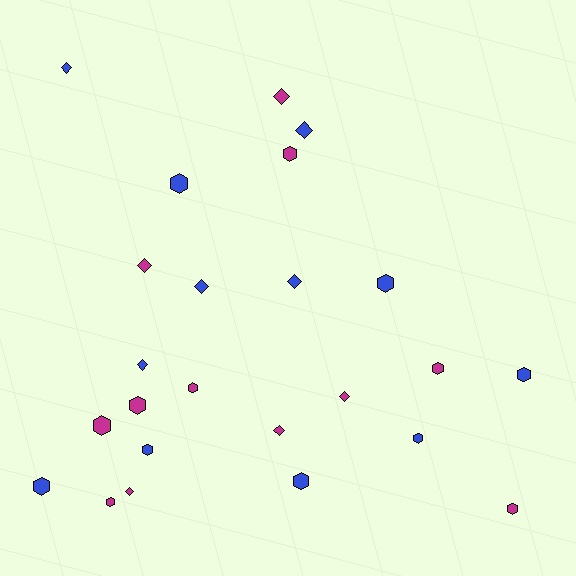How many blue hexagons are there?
There are 7 blue hexagons.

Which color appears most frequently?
Magenta, with 12 objects.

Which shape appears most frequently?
Hexagon, with 14 objects.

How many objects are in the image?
There are 24 objects.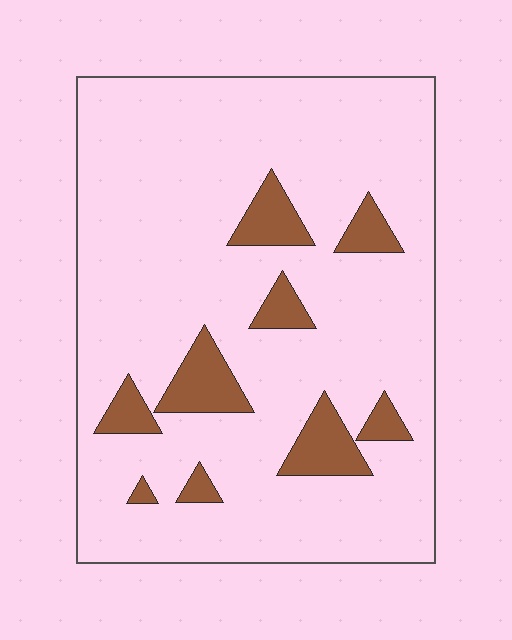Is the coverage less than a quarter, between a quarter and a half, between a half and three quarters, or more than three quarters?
Less than a quarter.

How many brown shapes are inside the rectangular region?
9.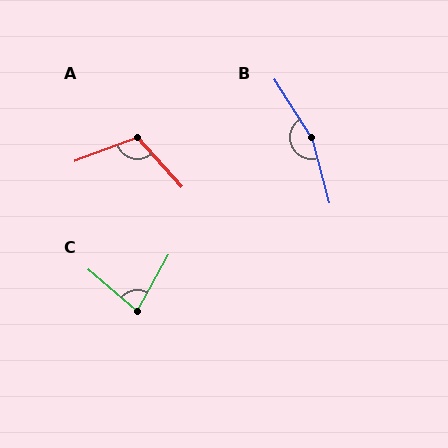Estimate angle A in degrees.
Approximately 111 degrees.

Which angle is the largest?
B, at approximately 163 degrees.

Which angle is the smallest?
C, at approximately 78 degrees.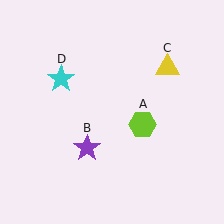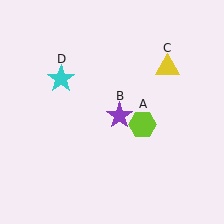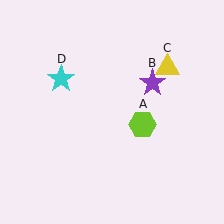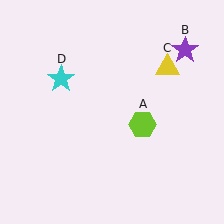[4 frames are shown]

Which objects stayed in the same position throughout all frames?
Lime hexagon (object A) and yellow triangle (object C) and cyan star (object D) remained stationary.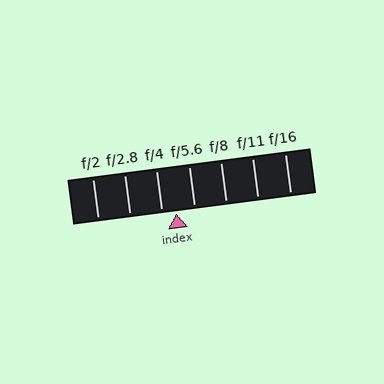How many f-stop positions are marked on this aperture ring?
There are 7 f-stop positions marked.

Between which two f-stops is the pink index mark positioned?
The index mark is between f/4 and f/5.6.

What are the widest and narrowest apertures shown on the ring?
The widest aperture shown is f/2 and the narrowest is f/16.